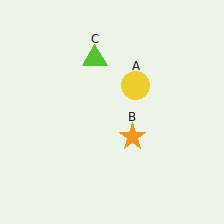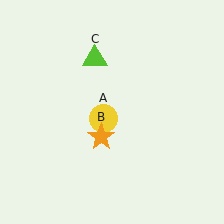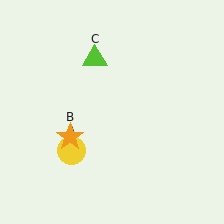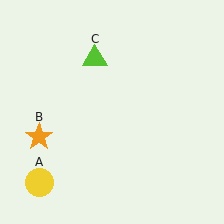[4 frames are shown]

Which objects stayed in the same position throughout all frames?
Lime triangle (object C) remained stationary.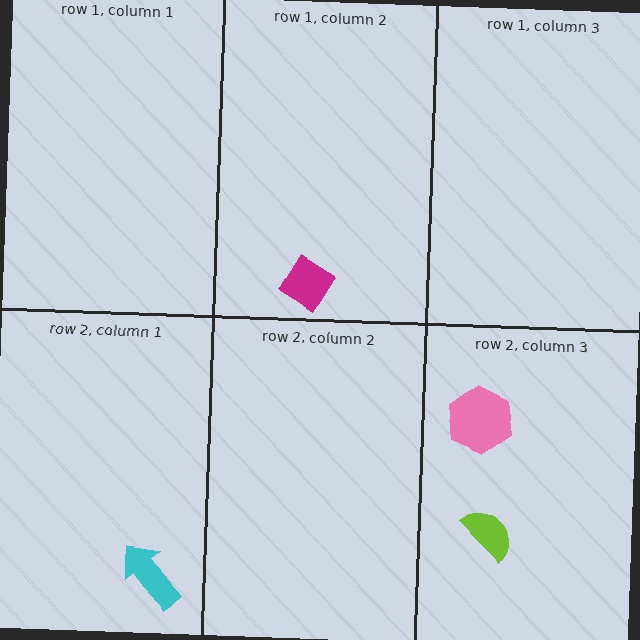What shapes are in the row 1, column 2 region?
The magenta diamond.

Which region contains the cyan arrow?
The row 2, column 1 region.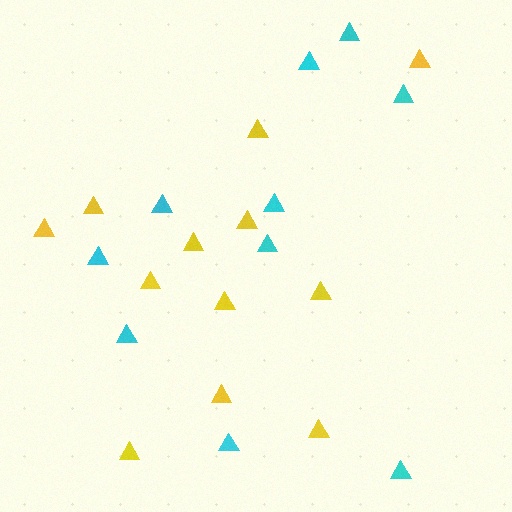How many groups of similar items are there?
There are 2 groups: one group of yellow triangles (12) and one group of cyan triangles (10).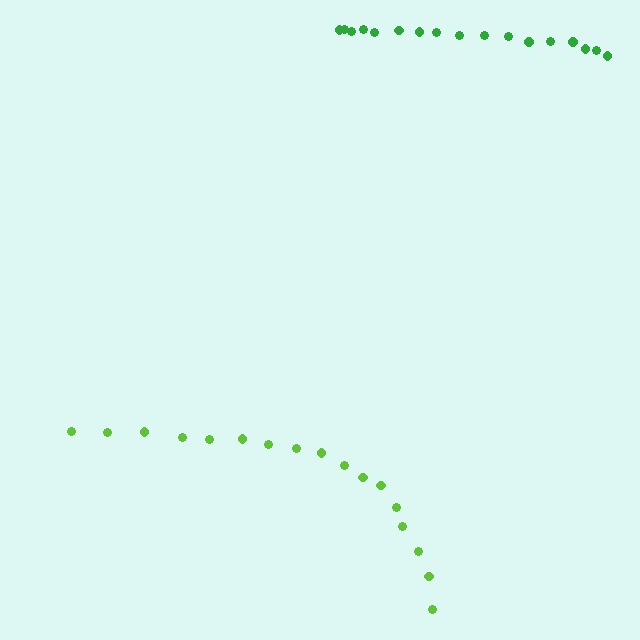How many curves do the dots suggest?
There are 2 distinct paths.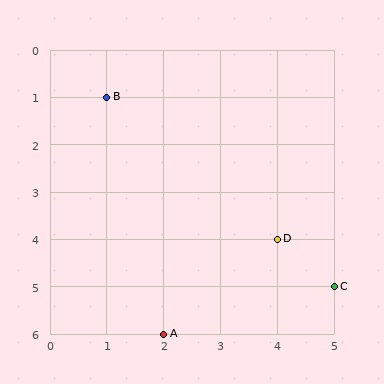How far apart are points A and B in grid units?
Points A and B are 1 column and 5 rows apart (about 5.1 grid units diagonally).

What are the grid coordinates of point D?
Point D is at grid coordinates (4, 4).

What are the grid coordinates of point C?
Point C is at grid coordinates (5, 5).